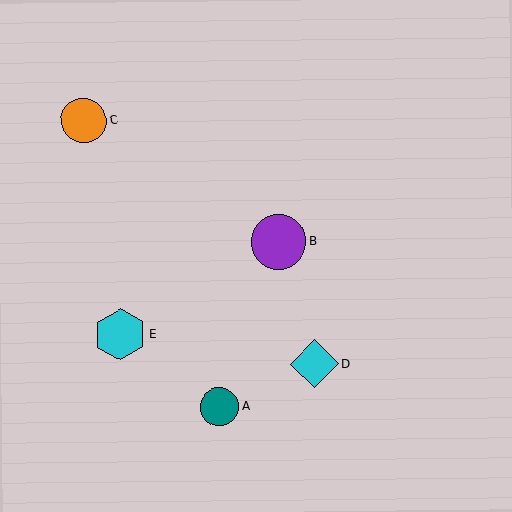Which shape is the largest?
The purple circle (labeled B) is the largest.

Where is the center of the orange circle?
The center of the orange circle is at (84, 120).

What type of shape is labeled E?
Shape E is a cyan hexagon.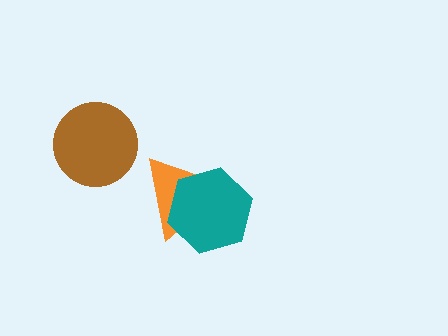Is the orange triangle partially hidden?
Yes, it is partially covered by another shape.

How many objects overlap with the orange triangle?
1 object overlaps with the orange triangle.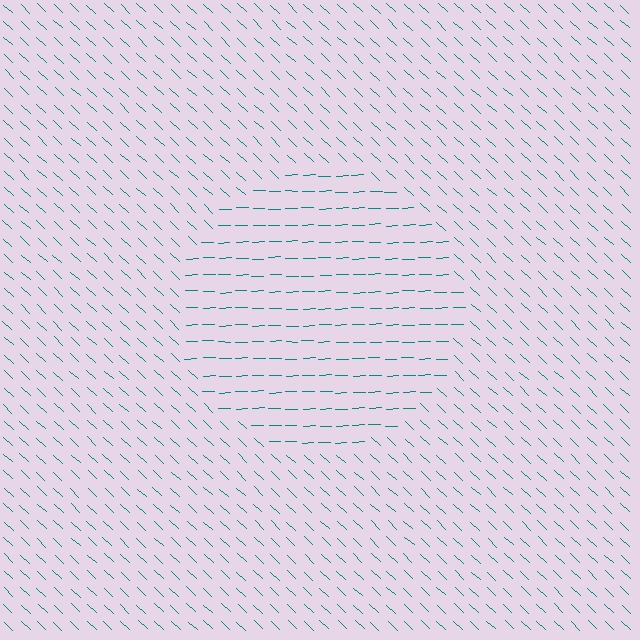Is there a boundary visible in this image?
Yes, there is a texture boundary formed by a change in line orientation.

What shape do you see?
I see a circle.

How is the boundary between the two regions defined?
The boundary is defined purely by a change in line orientation (approximately 45 degrees difference). All lines are the same color and thickness.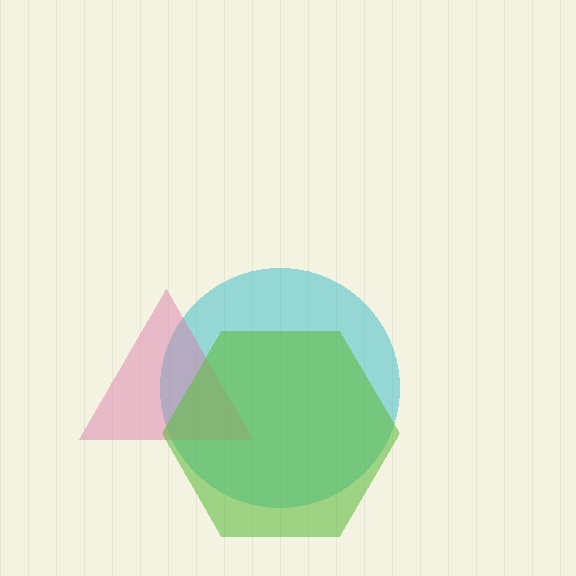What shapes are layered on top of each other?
The layered shapes are: a cyan circle, a pink triangle, a lime hexagon.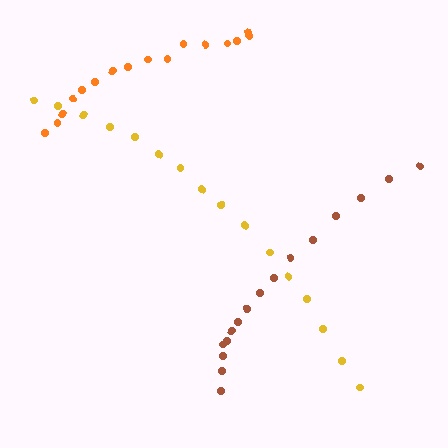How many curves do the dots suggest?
There are 3 distinct paths.